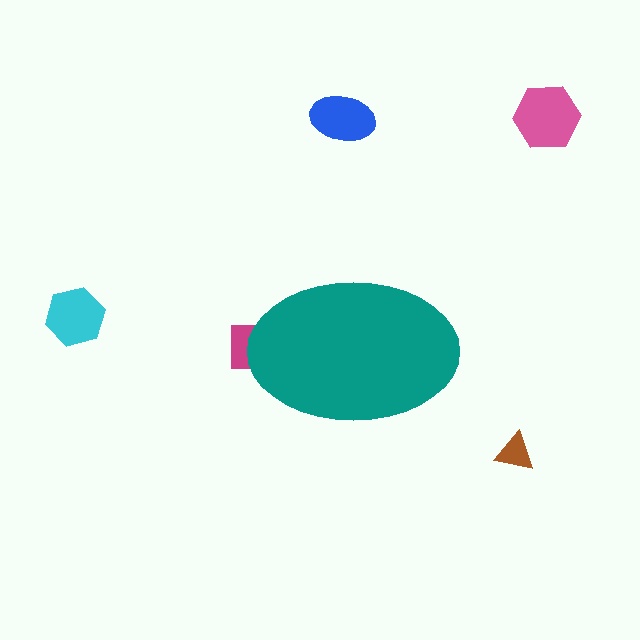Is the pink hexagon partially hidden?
No, the pink hexagon is fully visible.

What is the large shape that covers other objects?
A teal ellipse.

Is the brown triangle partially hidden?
No, the brown triangle is fully visible.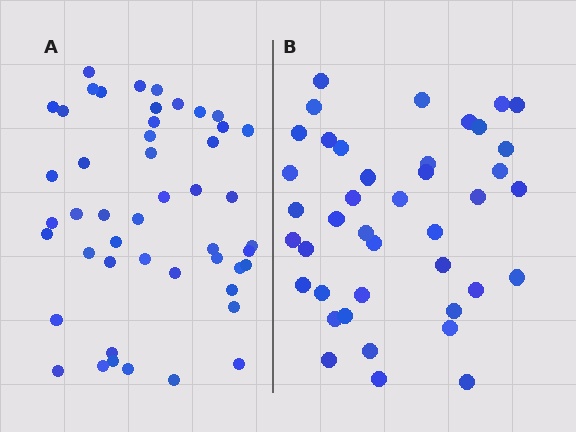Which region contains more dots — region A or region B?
Region A (the left region) has more dots.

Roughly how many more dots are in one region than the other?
Region A has roughly 8 or so more dots than region B.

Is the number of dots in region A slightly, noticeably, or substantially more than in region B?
Region A has only slightly more — the two regions are fairly close. The ratio is roughly 1.2 to 1.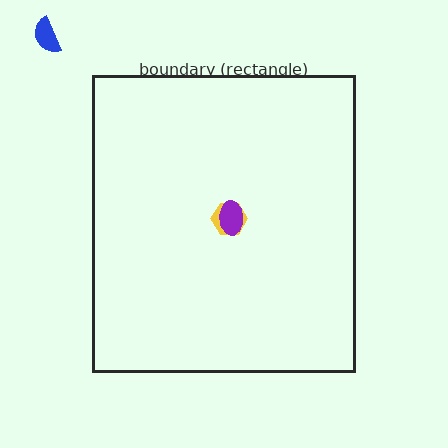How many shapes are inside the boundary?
2 inside, 1 outside.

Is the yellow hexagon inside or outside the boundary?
Inside.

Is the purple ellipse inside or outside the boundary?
Inside.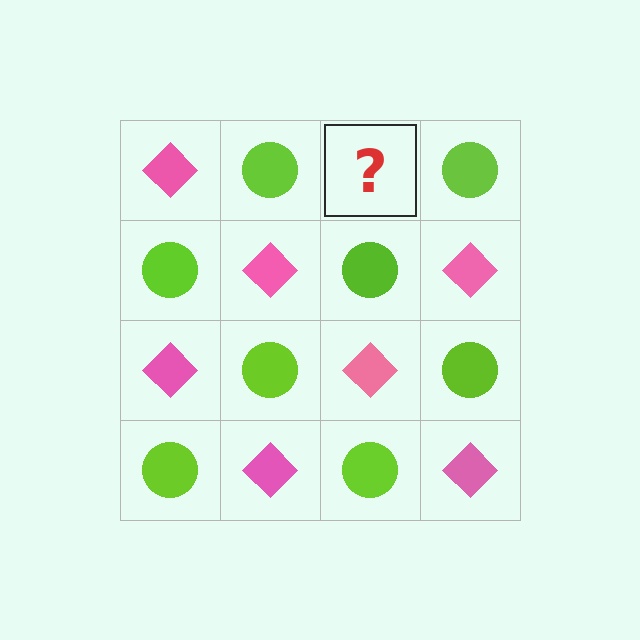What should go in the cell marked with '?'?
The missing cell should contain a pink diamond.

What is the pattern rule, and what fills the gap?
The rule is that it alternates pink diamond and lime circle in a checkerboard pattern. The gap should be filled with a pink diamond.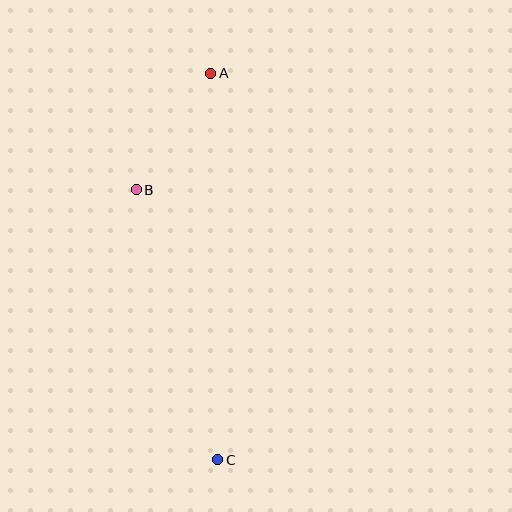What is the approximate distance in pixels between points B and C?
The distance between B and C is approximately 282 pixels.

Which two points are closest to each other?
Points A and B are closest to each other.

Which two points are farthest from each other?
Points A and C are farthest from each other.